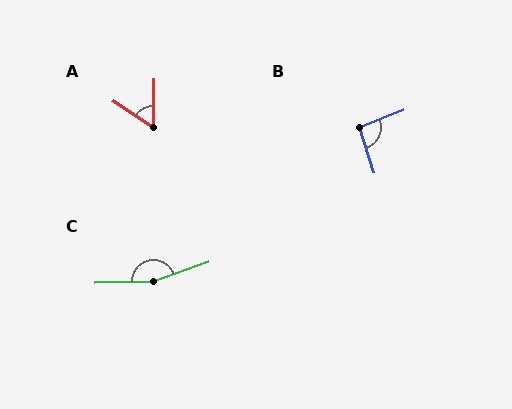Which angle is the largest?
C, at approximately 160 degrees.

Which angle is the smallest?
A, at approximately 57 degrees.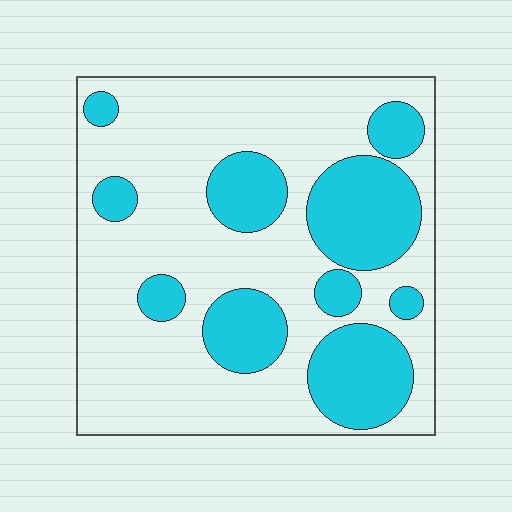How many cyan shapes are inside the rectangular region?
10.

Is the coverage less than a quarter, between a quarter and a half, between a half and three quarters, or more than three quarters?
Between a quarter and a half.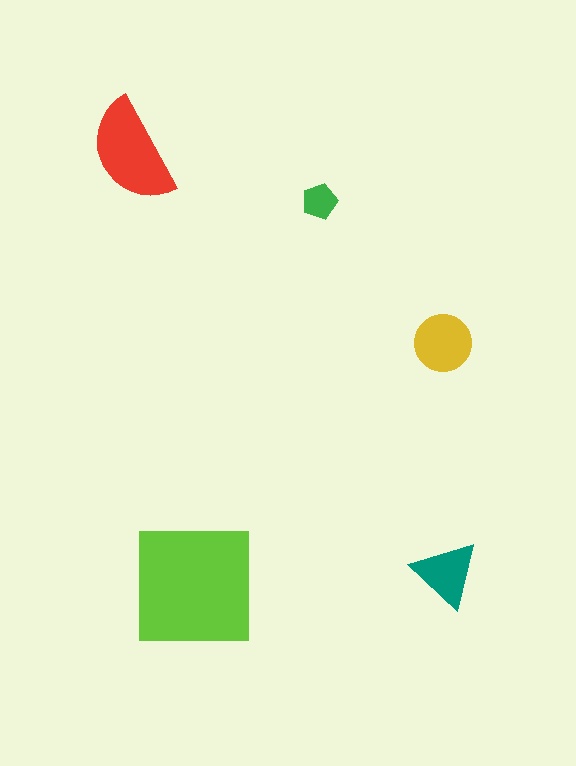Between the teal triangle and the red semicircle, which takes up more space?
The red semicircle.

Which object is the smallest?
The green pentagon.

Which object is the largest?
The lime square.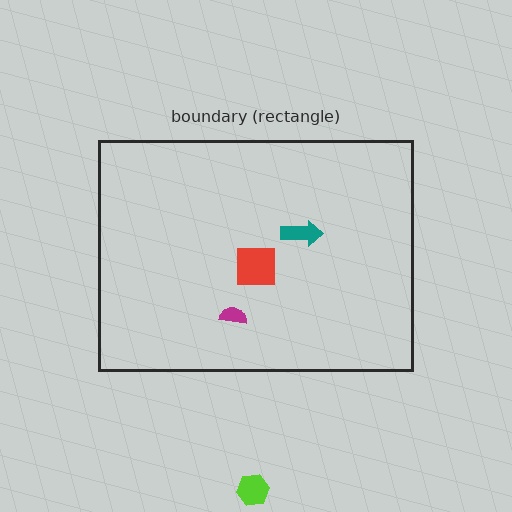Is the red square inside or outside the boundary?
Inside.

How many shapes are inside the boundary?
3 inside, 1 outside.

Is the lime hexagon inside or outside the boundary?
Outside.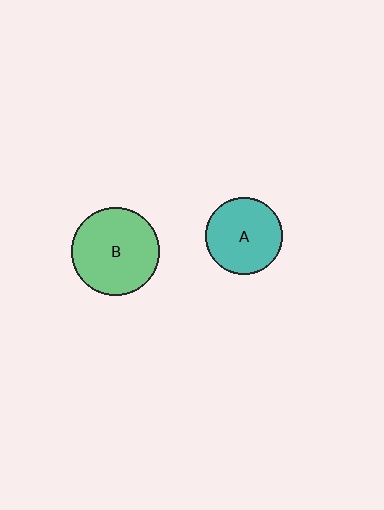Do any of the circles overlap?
No, none of the circles overlap.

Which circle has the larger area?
Circle B (green).